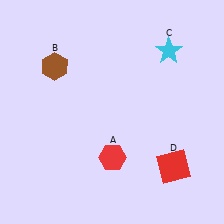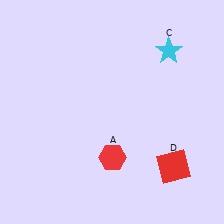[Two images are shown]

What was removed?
The brown hexagon (B) was removed in Image 2.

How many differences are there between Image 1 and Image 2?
There is 1 difference between the two images.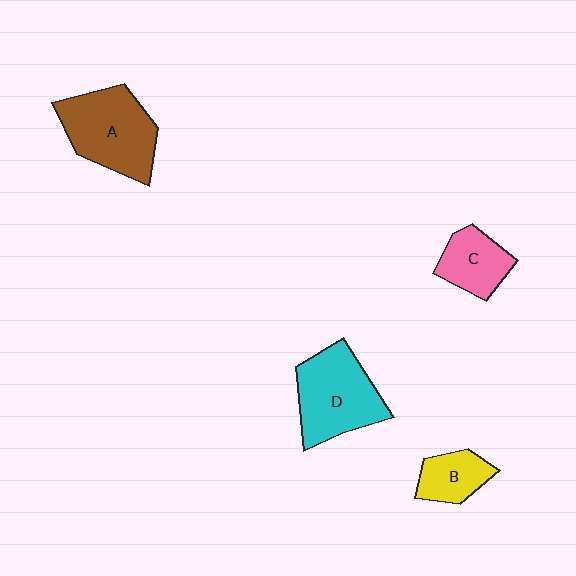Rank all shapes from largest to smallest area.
From largest to smallest: A (brown), D (cyan), C (pink), B (yellow).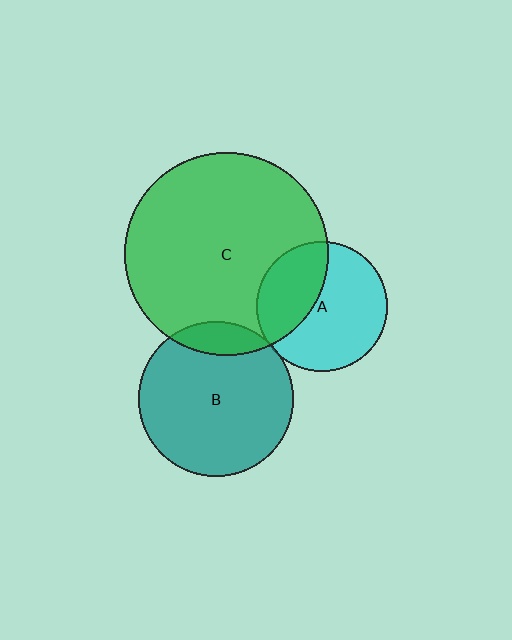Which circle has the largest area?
Circle C (green).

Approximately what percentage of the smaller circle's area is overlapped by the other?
Approximately 15%.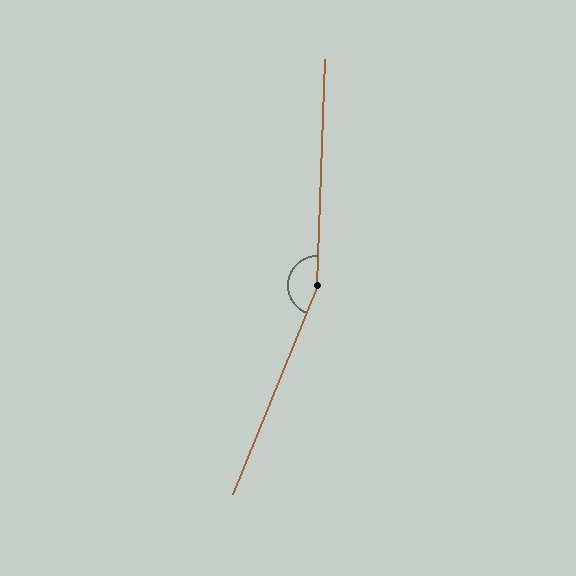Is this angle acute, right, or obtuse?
It is obtuse.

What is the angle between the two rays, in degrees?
Approximately 160 degrees.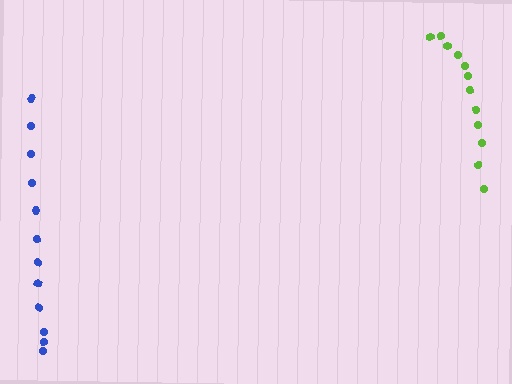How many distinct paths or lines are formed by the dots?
There are 2 distinct paths.